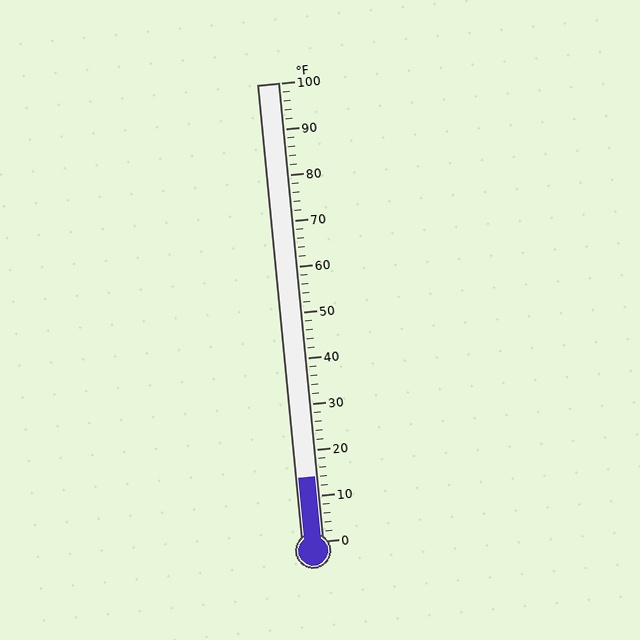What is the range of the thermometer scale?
The thermometer scale ranges from 0°F to 100°F.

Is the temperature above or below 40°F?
The temperature is below 40°F.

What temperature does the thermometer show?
The thermometer shows approximately 14°F.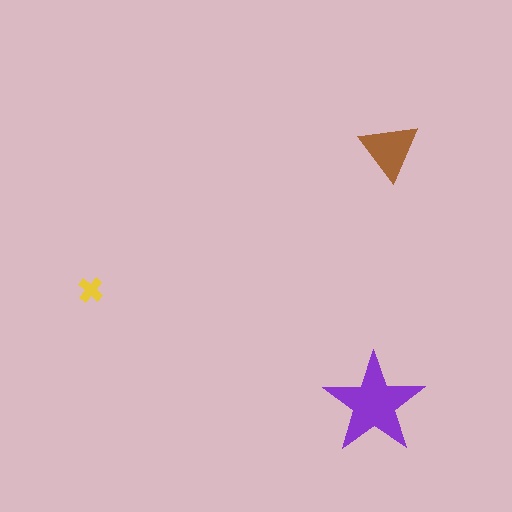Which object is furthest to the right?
The brown triangle is rightmost.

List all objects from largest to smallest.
The purple star, the brown triangle, the yellow cross.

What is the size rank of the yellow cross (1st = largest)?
3rd.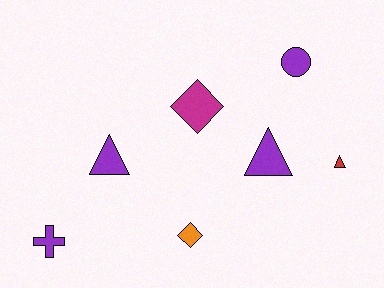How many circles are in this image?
There is 1 circle.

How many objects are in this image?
There are 7 objects.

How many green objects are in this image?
There are no green objects.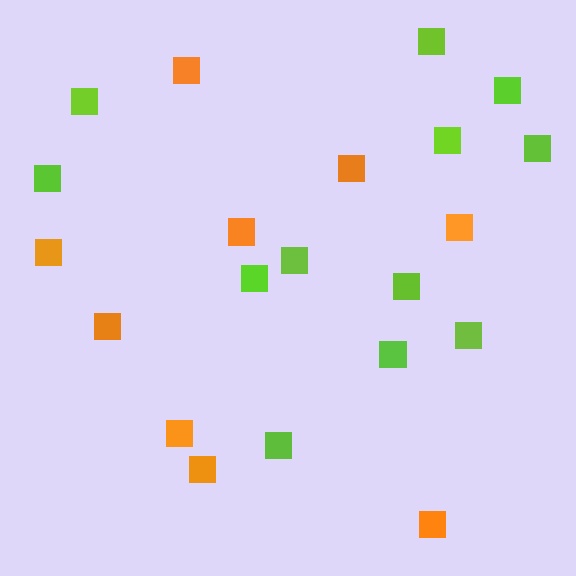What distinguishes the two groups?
There are 2 groups: one group of orange squares (9) and one group of lime squares (12).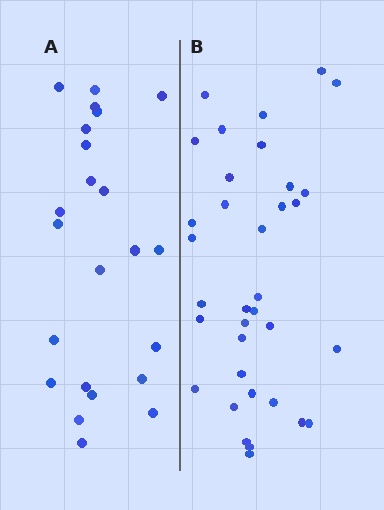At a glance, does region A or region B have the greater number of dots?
Region B (the right region) has more dots.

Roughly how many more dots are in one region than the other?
Region B has roughly 12 or so more dots than region A.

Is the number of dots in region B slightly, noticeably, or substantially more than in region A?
Region B has substantially more. The ratio is roughly 1.5 to 1.